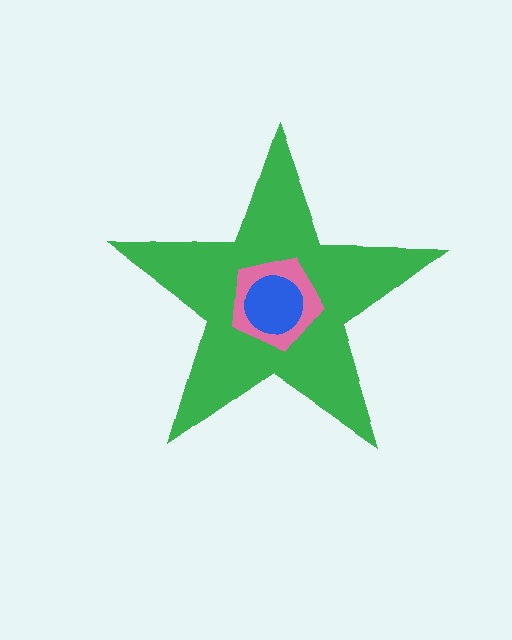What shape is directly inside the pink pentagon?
The blue circle.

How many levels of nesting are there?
3.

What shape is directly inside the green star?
The pink pentagon.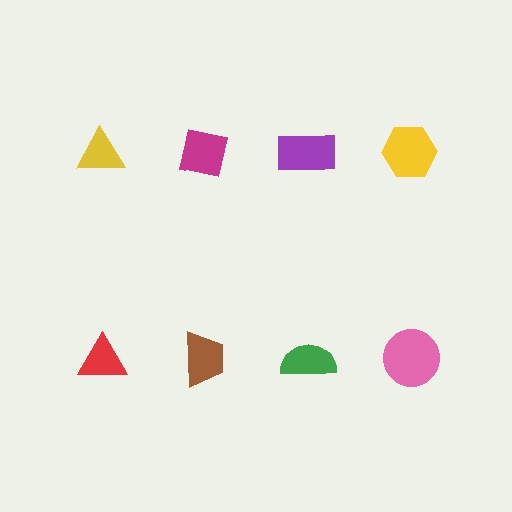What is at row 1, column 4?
A yellow hexagon.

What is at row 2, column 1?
A red triangle.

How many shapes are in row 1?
4 shapes.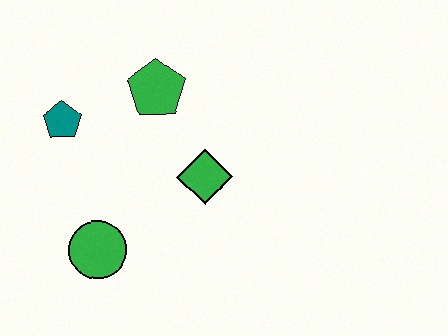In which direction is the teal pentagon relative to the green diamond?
The teal pentagon is to the left of the green diamond.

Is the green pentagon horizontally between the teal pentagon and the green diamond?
Yes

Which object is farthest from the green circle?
The green pentagon is farthest from the green circle.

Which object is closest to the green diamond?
The green pentagon is closest to the green diamond.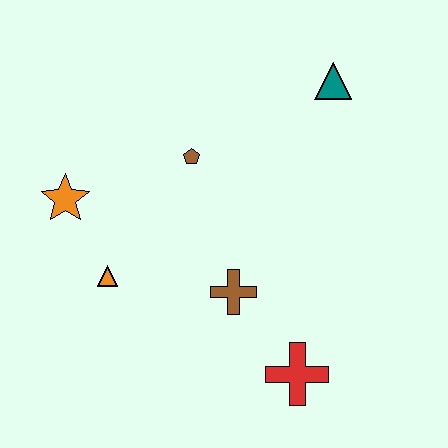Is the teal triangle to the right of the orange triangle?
Yes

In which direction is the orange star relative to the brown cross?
The orange star is to the left of the brown cross.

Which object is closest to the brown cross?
The red cross is closest to the brown cross.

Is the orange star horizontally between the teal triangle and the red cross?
No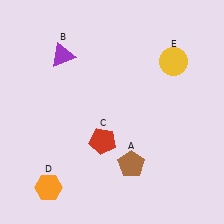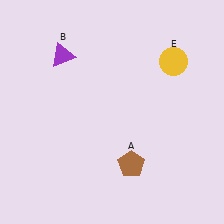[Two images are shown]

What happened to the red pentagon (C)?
The red pentagon (C) was removed in Image 2. It was in the bottom-left area of Image 1.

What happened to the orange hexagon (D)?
The orange hexagon (D) was removed in Image 2. It was in the bottom-left area of Image 1.